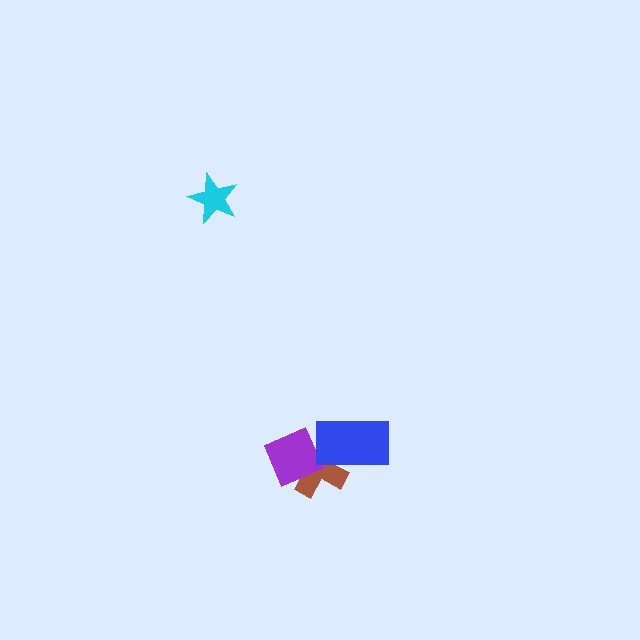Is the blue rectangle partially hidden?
No, no other shape covers it.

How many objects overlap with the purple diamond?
2 objects overlap with the purple diamond.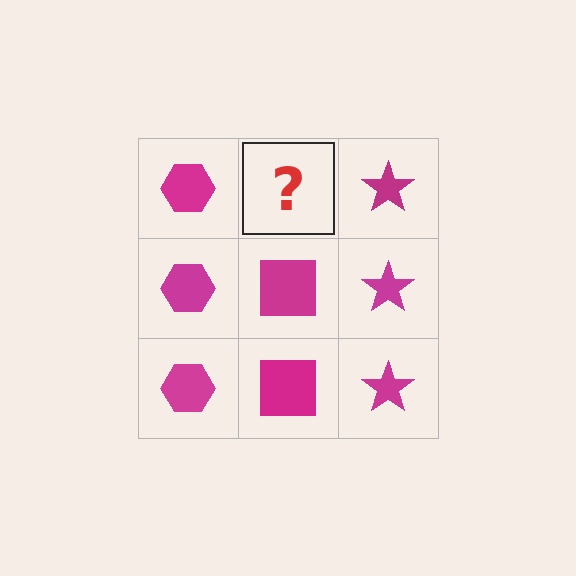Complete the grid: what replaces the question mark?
The question mark should be replaced with a magenta square.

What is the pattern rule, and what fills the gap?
The rule is that each column has a consistent shape. The gap should be filled with a magenta square.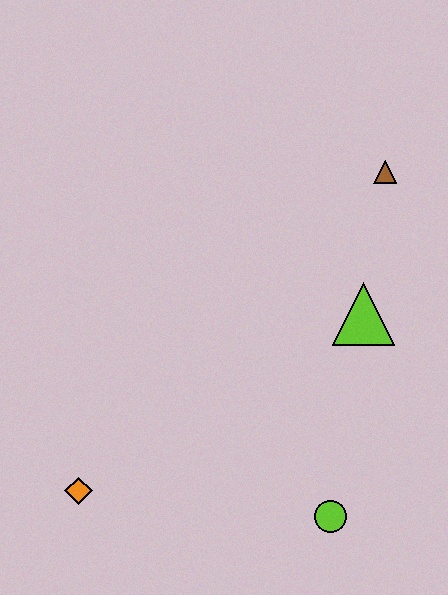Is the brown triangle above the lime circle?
Yes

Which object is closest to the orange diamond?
The lime circle is closest to the orange diamond.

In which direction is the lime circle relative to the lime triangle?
The lime circle is below the lime triangle.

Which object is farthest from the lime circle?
The brown triangle is farthest from the lime circle.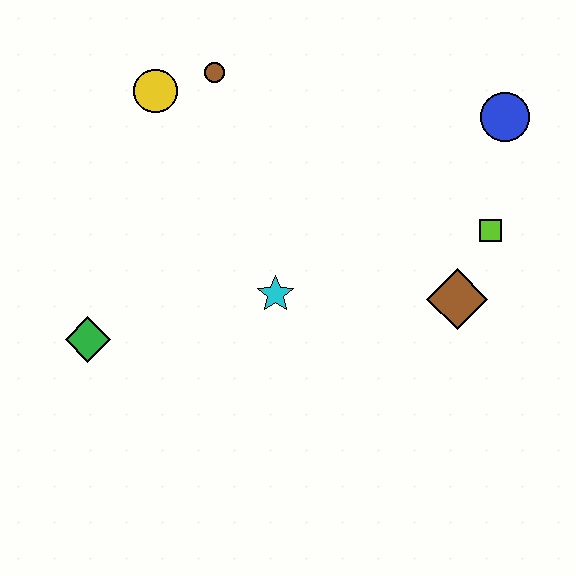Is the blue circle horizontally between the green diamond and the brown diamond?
No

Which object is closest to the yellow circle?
The brown circle is closest to the yellow circle.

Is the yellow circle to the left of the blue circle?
Yes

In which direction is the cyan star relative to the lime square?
The cyan star is to the left of the lime square.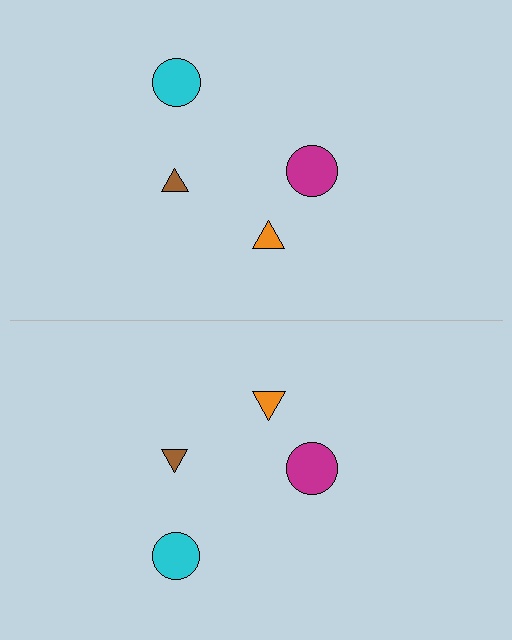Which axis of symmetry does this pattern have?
The pattern has a horizontal axis of symmetry running through the center of the image.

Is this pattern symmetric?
Yes, this pattern has bilateral (reflection) symmetry.